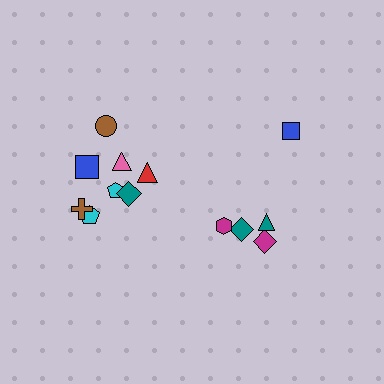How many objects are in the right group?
There are 5 objects.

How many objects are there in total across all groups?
There are 13 objects.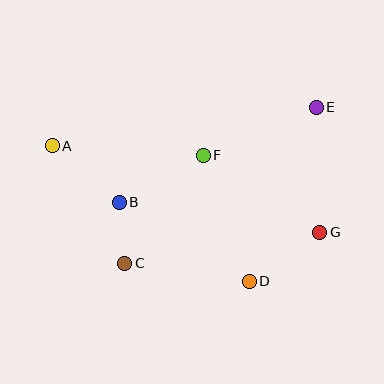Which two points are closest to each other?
Points B and C are closest to each other.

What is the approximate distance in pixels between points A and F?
The distance between A and F is approximately 151 pixels.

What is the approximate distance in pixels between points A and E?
The distance between A and E is approximately 267 pixels.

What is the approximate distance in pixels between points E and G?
The distance between E and G is approximately 125 pixels.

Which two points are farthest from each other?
Points A and G are farthest from each other.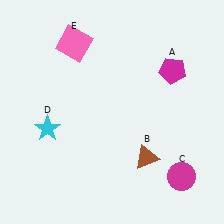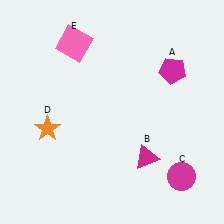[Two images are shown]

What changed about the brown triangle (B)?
In Image 1, B is brown. In Image 2, it changed to magenta.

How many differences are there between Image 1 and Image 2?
There are 2 differences between the two images.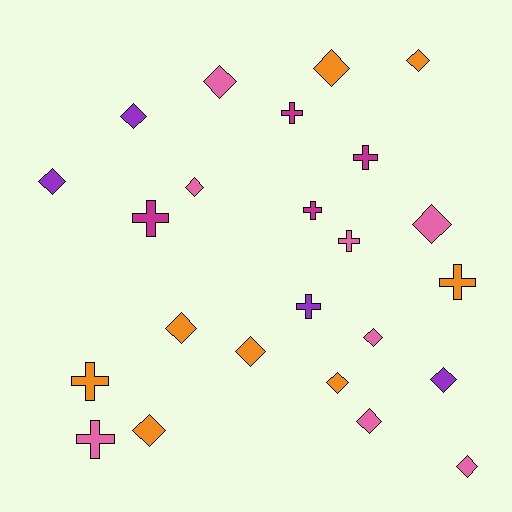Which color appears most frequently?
Pink, with 8 objects.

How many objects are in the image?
There are 24 objects.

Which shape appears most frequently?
Diamond, with 15 objects.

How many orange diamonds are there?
There are 6 orange diamonds.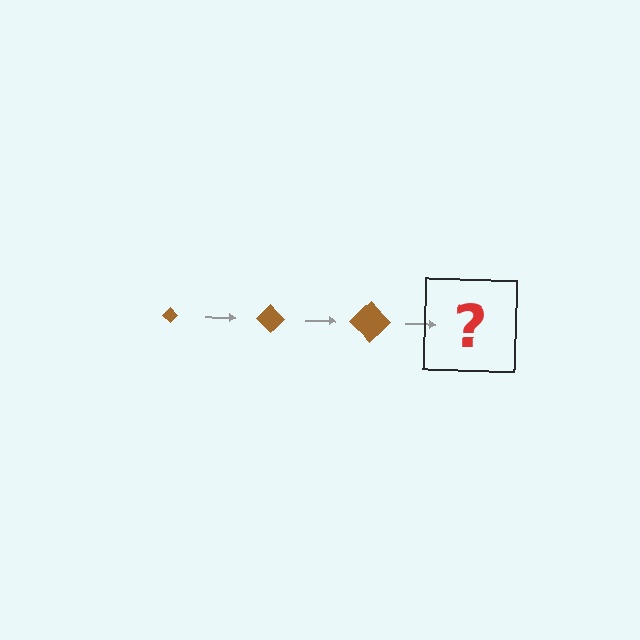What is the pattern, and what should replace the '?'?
The pattern is that the diamond gets progressively larger each step. The '?' should be a brown diamond, larger than the previous one.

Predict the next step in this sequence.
The next step is a brown diamond, larger than the previous one.